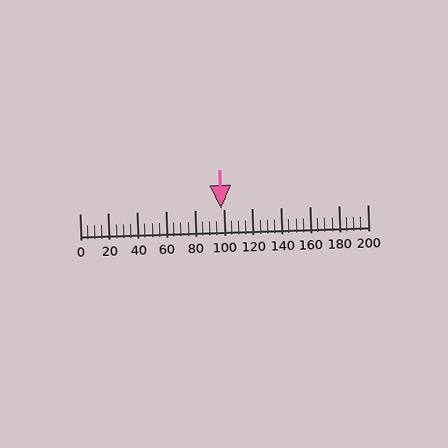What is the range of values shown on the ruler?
The ruler shows values from 0 to 200.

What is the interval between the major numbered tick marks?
The major tick marks are spaced 20 units apart.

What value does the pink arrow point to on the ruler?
The pink arrow points to approximately 99.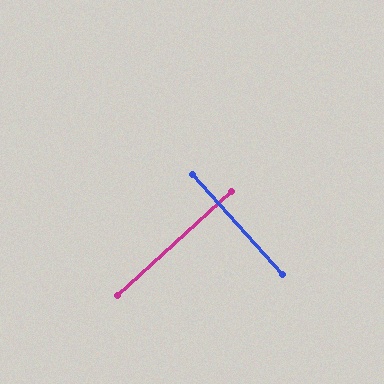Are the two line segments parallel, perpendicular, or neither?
Perpendicular — they meet at approximately 90°.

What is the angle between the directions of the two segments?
Approximately 90 degrees.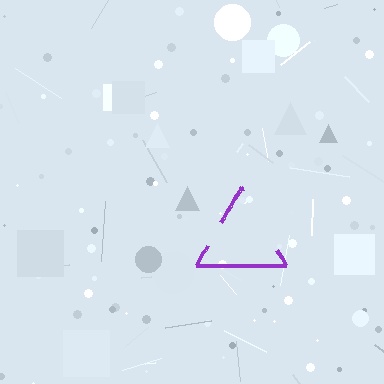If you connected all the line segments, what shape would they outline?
They would outline a triangle.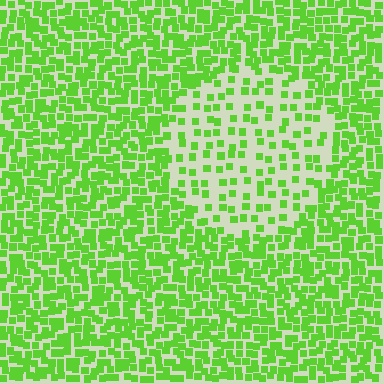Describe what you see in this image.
The image contains small lime elements arranged at two different densities. A circle-shaped region is visible where the elements are less densely packed than the surrounding area.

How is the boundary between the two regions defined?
The boundary is defined by a change in element density (approximately 2.4x ratio). All elements are the same color, size, and shape.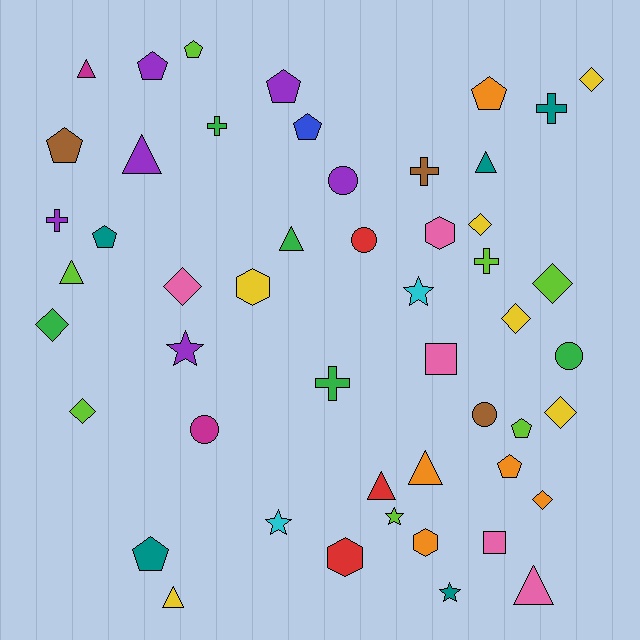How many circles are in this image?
There are 5 circles.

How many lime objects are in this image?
There are 7 lime objects.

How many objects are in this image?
There are 50 objects.